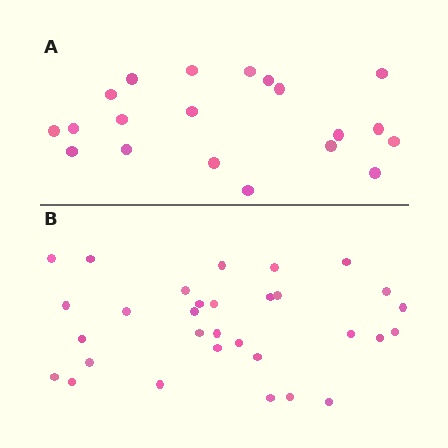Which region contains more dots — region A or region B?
Region B (the bottom region) has more dots.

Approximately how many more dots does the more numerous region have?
Region B has roughly 12 or so more dots than region A.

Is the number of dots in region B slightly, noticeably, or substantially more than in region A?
Region B has substantially more. The ratio is roughly 1.6 to 1.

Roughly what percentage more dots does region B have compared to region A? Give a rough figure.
About 55% more.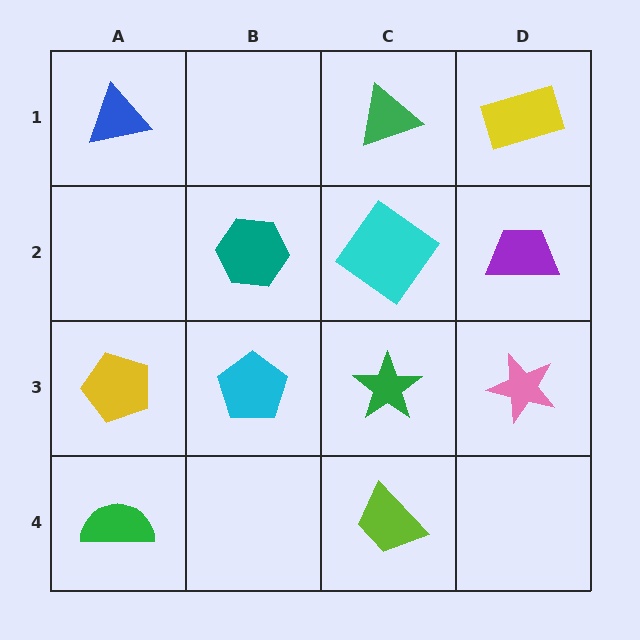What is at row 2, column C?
A cyan diamond.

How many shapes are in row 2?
3 shapes.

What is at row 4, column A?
A green semicircle.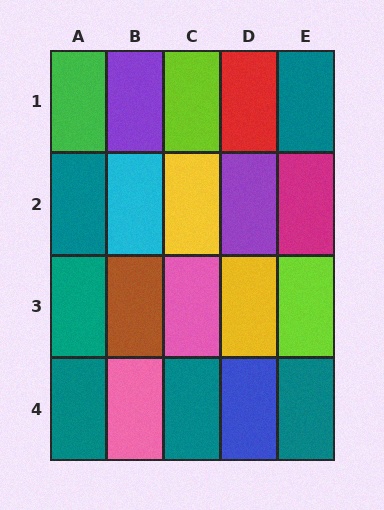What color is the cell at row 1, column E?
Teal.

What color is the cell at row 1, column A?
Green.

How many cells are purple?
2 cells are purple.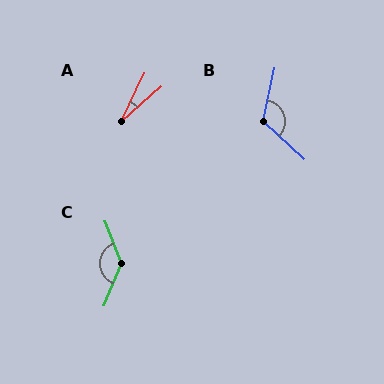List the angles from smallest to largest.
A (22°), B (121°), C (138°).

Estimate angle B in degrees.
Approximately 121 degrees.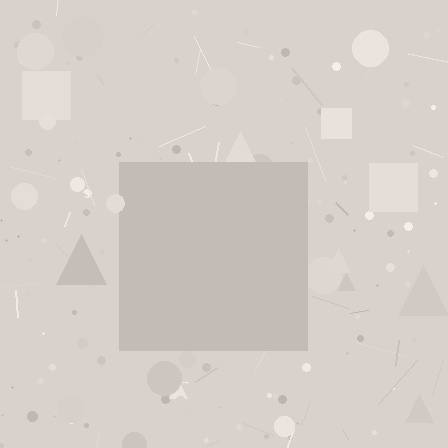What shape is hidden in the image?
A square is hidden in the image.